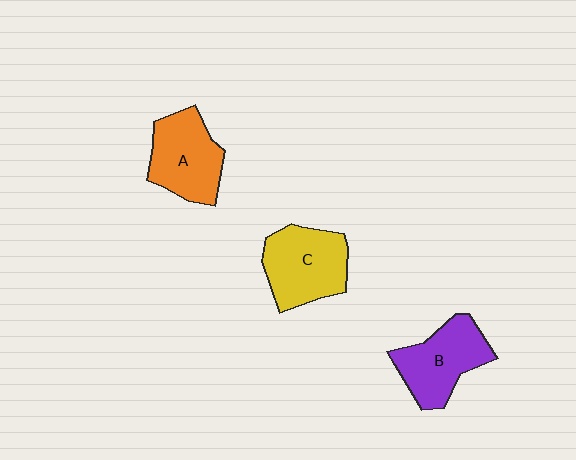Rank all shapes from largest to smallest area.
From largest to smallest: C (yellow), B (purple), A (orange).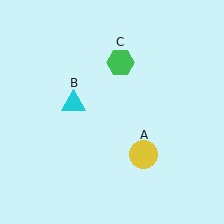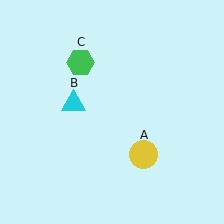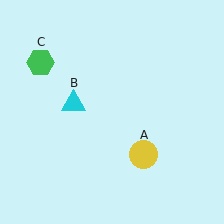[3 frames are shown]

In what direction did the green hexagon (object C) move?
The green hexagon (object C) moved left.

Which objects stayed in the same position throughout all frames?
Yellow circle (object A) and cyan triangle (object B) remained stationary.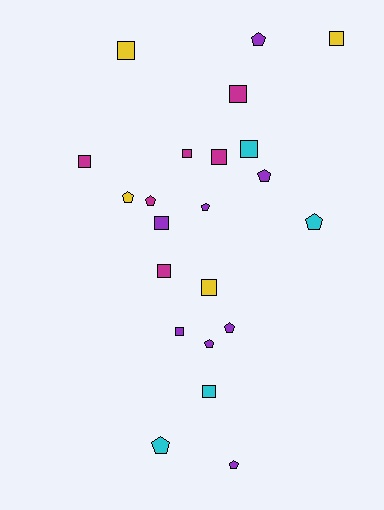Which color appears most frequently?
Purple, with 8 objects.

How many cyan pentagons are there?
There are 2 cyan pentagons.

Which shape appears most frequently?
Square, with 12 objects.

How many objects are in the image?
There are 22 objects.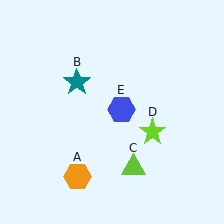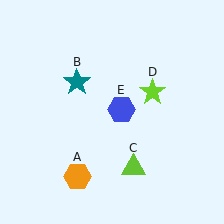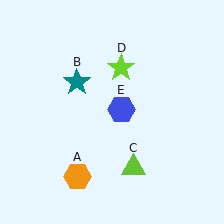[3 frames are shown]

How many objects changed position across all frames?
1 object changed position: lime star (object D).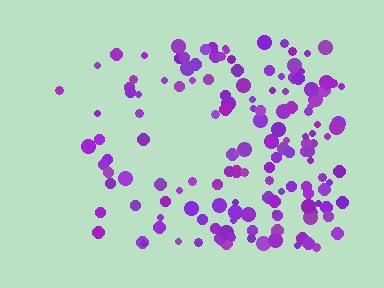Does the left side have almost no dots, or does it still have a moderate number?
Still a moderate number, just noticeably fewer than the right.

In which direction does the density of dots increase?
From left to right, with the right side densest.